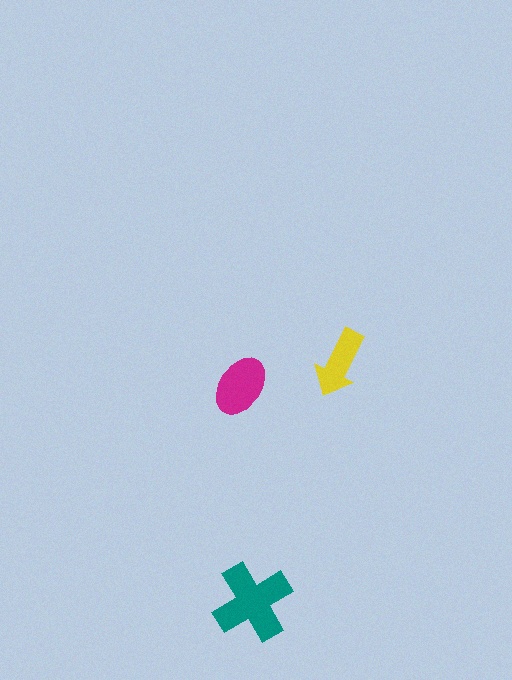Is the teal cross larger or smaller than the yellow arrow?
Larger.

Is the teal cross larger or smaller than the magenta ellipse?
Larger.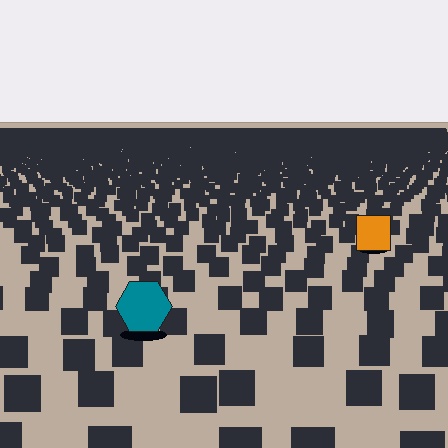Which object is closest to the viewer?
The teal hexagon is closest. The texture marks near it are larger and more spread out.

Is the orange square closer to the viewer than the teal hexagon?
No. The teal hexagon is closer — you can tell from the texture gradient: the ground texture is coarser near it.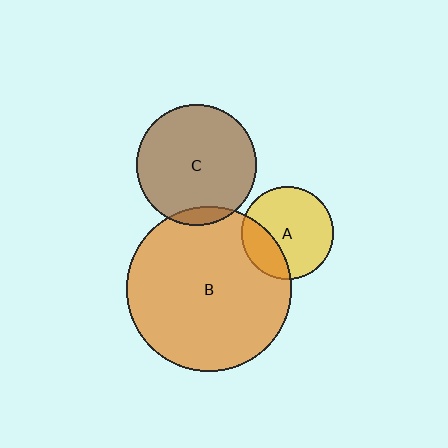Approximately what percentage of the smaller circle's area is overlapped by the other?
Approximately 5%.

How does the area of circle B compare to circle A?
Approximately 3.2 times.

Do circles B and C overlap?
Yes.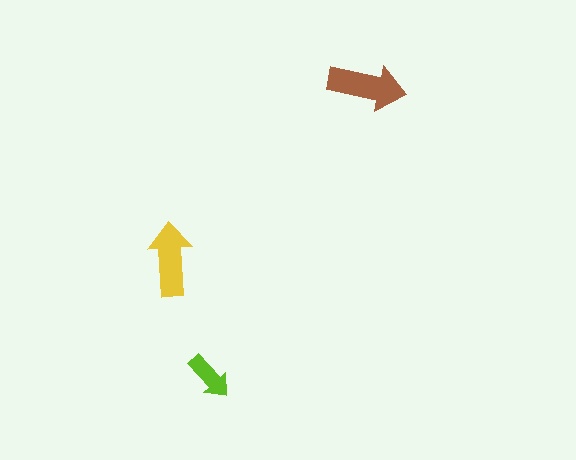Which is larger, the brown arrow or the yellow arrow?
The brown one.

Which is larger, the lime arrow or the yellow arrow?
The yellow one.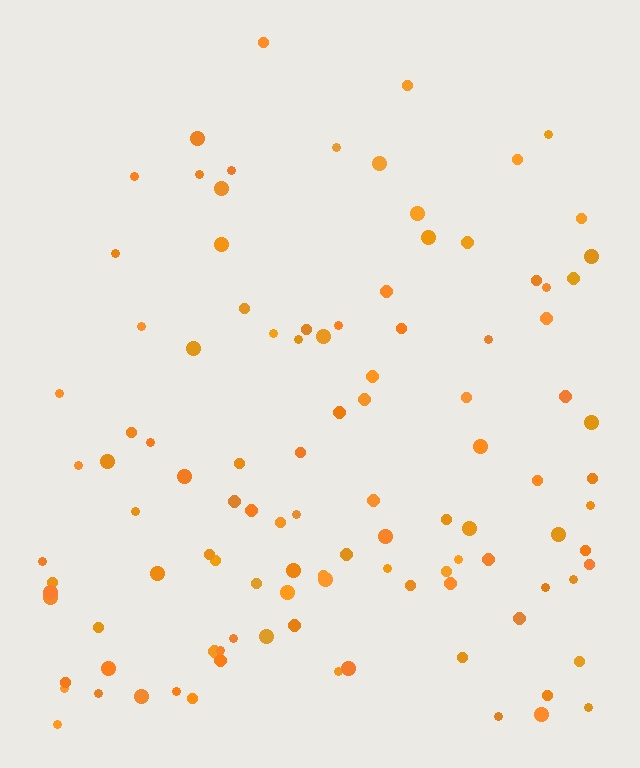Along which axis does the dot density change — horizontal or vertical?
Vertical.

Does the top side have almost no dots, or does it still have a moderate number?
Still a moderate number, just noticeably fewer than the bottom.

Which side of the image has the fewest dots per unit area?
The top.